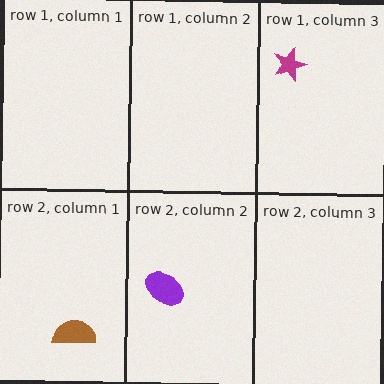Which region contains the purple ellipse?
The row 2, column 2 region.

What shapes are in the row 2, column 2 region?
The purple ellipse.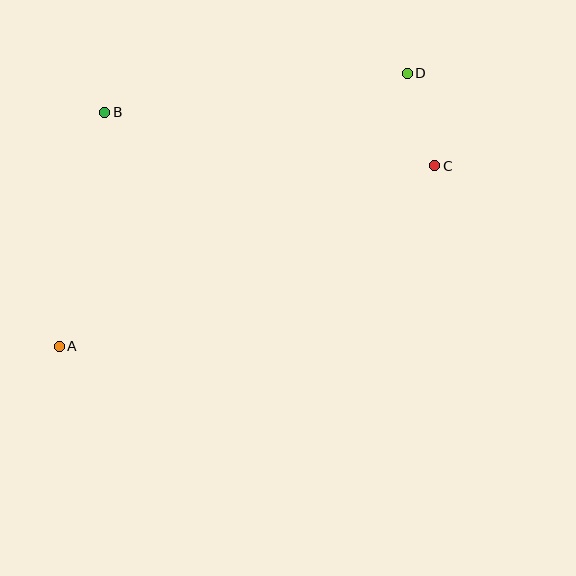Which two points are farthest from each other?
Points A and D are farthest from each other.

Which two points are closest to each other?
Points C and D are closest to each other.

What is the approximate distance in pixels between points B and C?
The distance between B and C is approximately 334 pixels.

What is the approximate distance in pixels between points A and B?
The distance between A and B is approximately 238 pixels.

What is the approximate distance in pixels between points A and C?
The distance between A and C is approximately 417 pixels.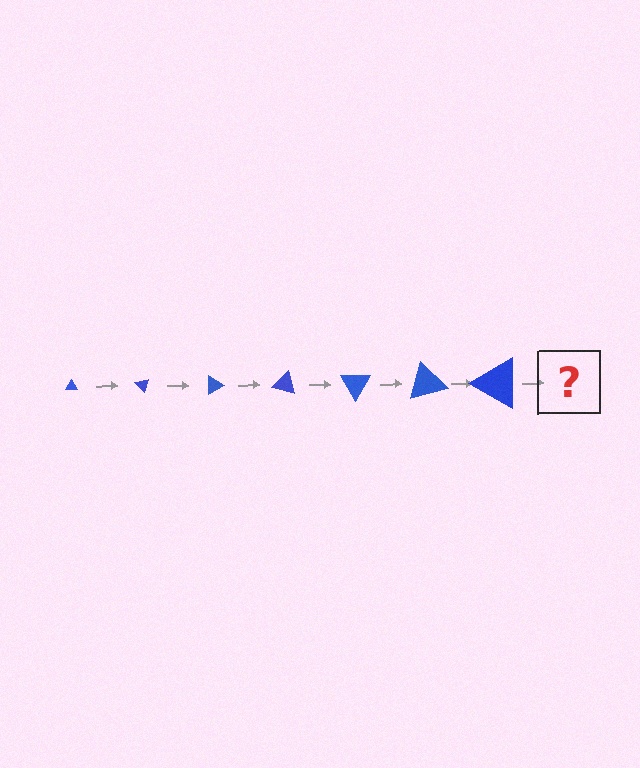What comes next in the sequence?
The next element should be a triangle, larger than the previous one and rotated 315 degrees from the start.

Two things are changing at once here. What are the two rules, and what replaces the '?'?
The two rules are that the triangle grows larger each step and it rotates 45 degrees each step. The '?' should be a triangle, larger than the previous one and rotated 315 degrees from the start.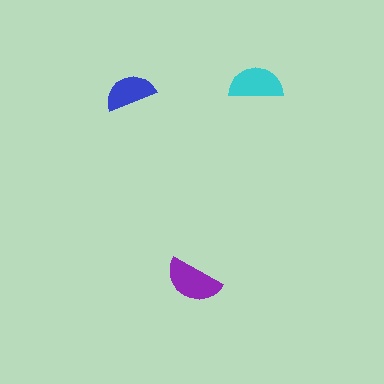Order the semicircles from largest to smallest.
the purple one, the cyan one, the blue one.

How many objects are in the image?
There are 3 objects in the image.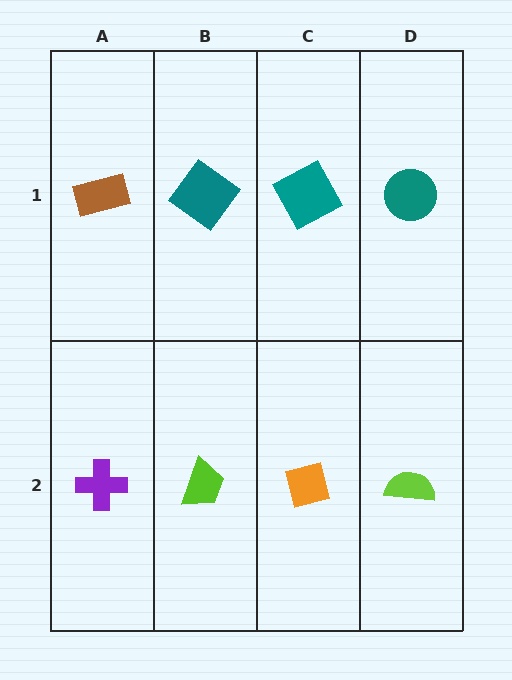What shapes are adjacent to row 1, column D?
A lime semicircle (row 2, column D), a teal square (row 1, column C).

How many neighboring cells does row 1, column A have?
2.